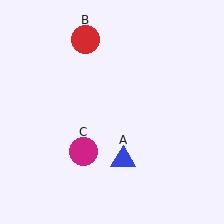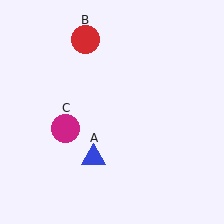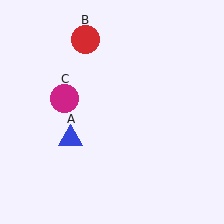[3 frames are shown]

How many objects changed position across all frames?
2 objects changed position: blue triangle (object A), magenta circle (object C).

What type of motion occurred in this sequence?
The blue triangle (object A), magenta circle (object C) rotated clockwise around the center of the scene.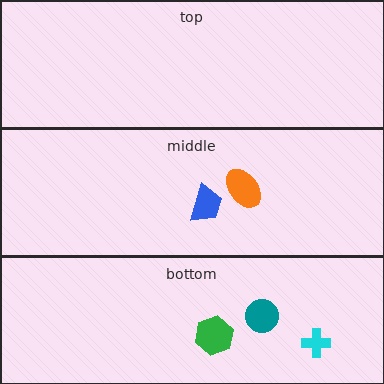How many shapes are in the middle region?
2.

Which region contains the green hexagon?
The bottom region.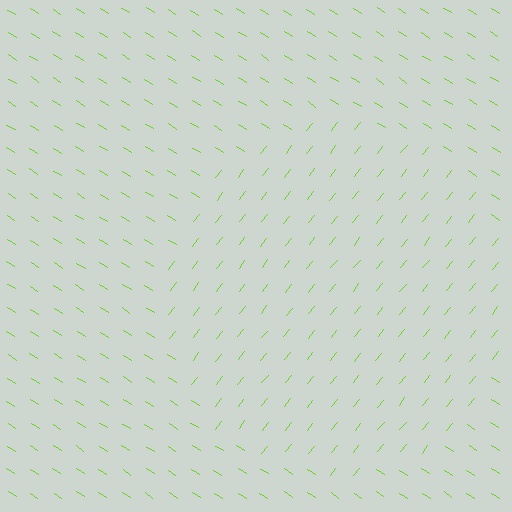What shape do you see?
I see a circle.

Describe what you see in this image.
The image is filled with small lime line segments. A circle region in the image has lines oriented differently from the surrounding lines, creating a visible texture boundary.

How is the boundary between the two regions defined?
The boundary is defined purely by a change in line orientation (approximately 84 degrees difference). All lines are the same color and thickness.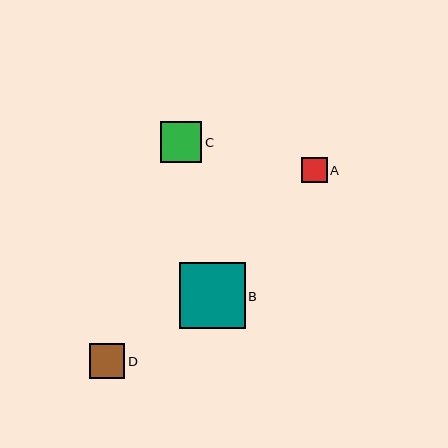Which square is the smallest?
Square A is the smallest with a size of approximately 25 pixels.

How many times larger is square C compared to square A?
Square C is approximately 1.6 times the size of square A.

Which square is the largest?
Square B is the largest with a size of approximately 66 pixels.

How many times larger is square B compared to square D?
Square B is approximately 1.9 times the size of square D.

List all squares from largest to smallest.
From largest to smallest: B, C, D, A.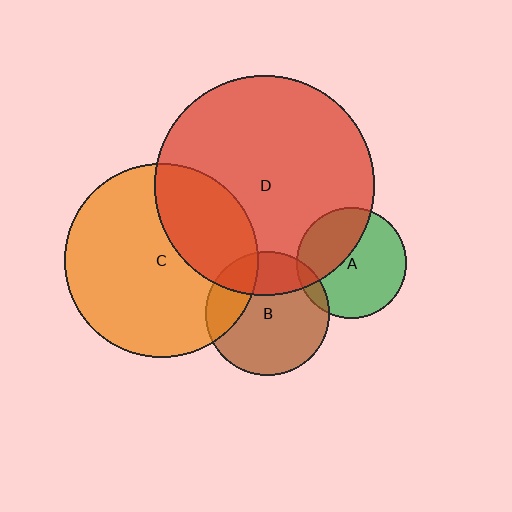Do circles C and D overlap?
Yes.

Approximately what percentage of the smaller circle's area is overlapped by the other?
Approximately 30%.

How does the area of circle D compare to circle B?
Approximately 3.1 times.